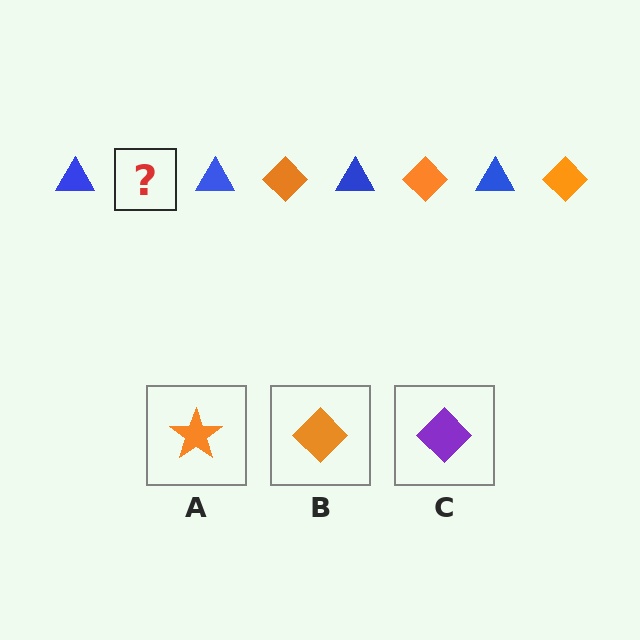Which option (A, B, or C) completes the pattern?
B.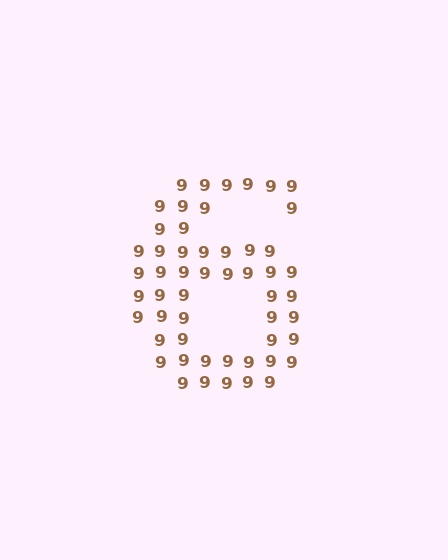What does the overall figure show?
The overall figure shows the digit 6.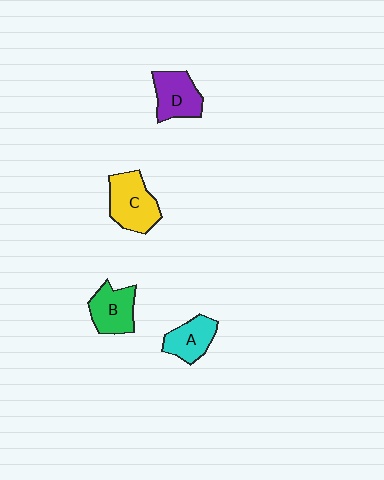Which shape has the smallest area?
Shape A (cyan).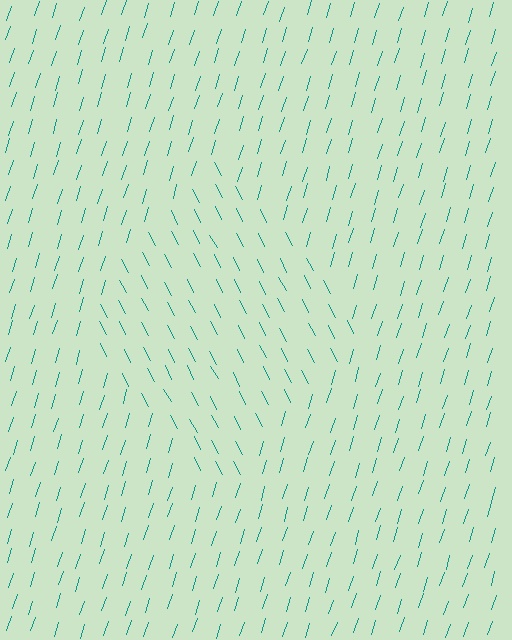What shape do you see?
I see a diamond.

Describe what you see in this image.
The image is filled with small teal line segments. A diamond region in the image has lines oriented differently from the surrounding lines, creating a visible texture boundary.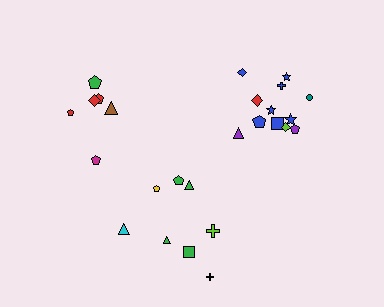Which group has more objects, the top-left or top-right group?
The top-right group.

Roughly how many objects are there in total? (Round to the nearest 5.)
Roughly 25 objects in total.